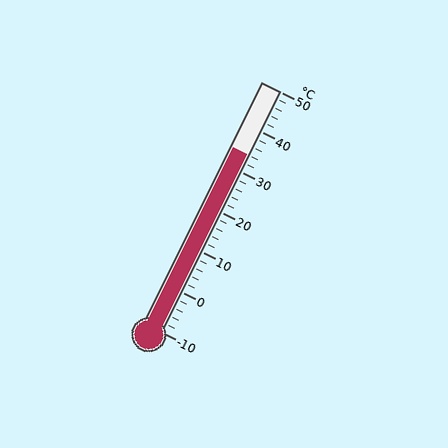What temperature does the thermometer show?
The thermometer shows approximately 34°C.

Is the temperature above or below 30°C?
The temperature is above 30°C.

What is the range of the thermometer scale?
The thermometer scale ranges from -10°C to 50°C.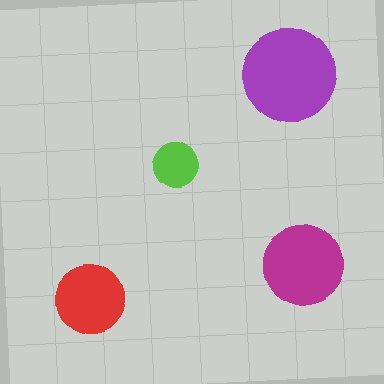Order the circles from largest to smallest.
the purple one, the magenta one, the red one, the lime one.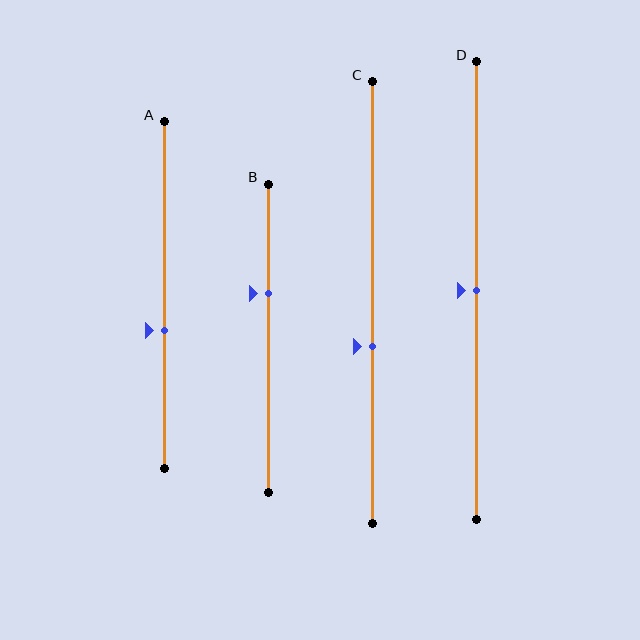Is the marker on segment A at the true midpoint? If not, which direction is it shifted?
No, the marker on segment A is shifted downward by about 10% of the segment length.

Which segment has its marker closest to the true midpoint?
Segment D has its marker closest to the true midpoint.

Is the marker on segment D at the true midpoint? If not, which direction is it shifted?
Yes, the marker on segment D is at the true midpoint.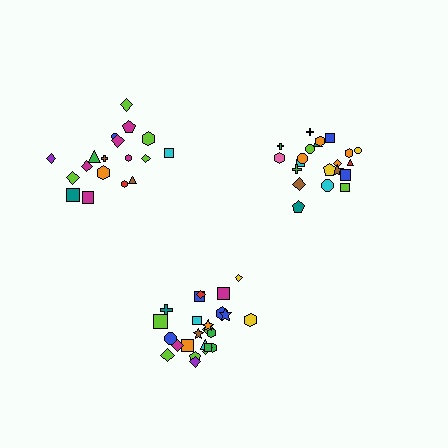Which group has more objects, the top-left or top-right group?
The top-right group.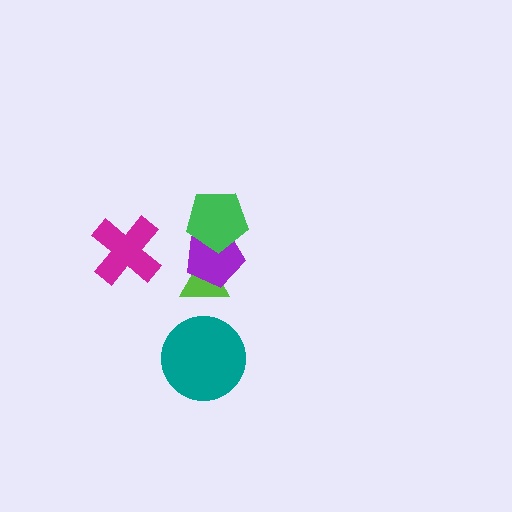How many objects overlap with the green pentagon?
1 object overlaps with the green pentagon.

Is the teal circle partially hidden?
No, no other shape covers it.